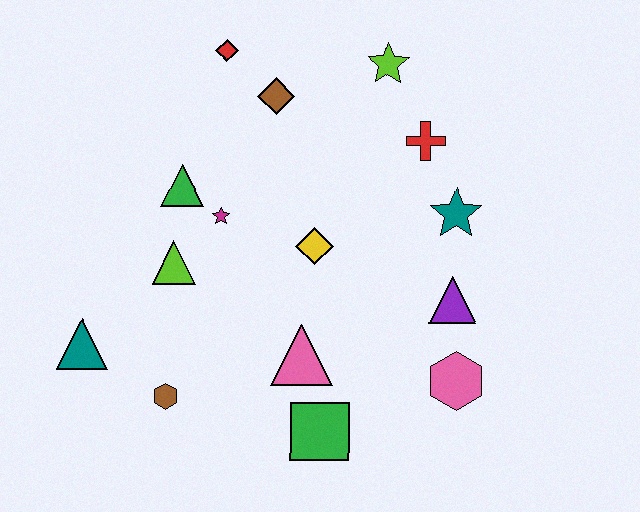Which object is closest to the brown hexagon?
The teal triangle is closest to the brown hexagon.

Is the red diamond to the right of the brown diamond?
No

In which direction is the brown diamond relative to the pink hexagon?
The brown diamond is above the pink hexagon.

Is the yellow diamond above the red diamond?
No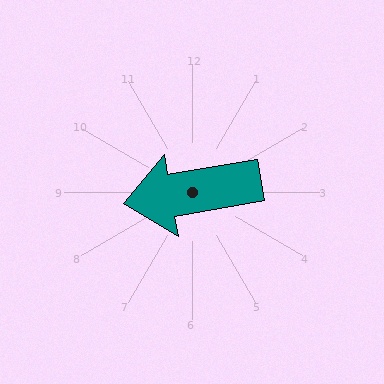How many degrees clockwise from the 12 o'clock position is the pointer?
Approximately 260 degrees.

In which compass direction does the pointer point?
West.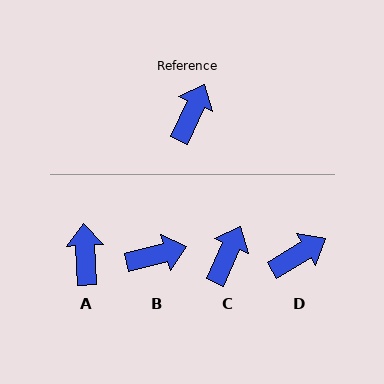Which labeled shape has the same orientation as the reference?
C.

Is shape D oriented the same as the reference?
No, it is off by about 35 degrees.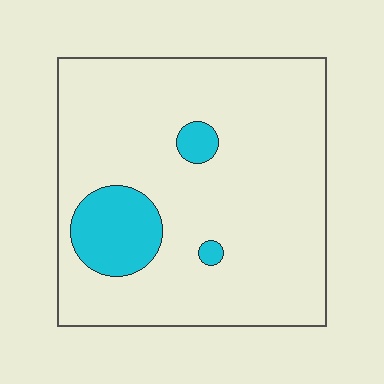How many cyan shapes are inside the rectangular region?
3.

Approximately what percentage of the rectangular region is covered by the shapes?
Approximately 10%.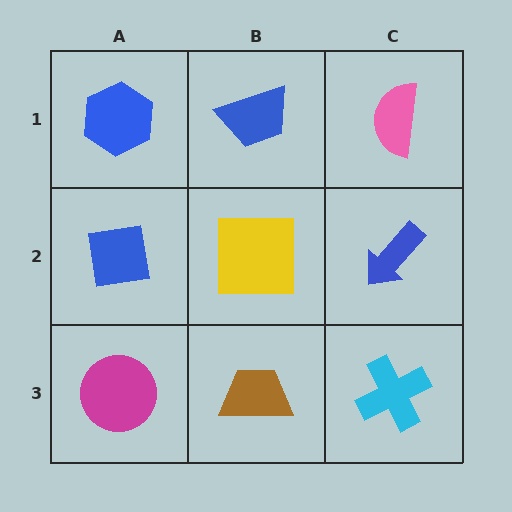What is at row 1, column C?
A pink semicircle.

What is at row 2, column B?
A yellow square.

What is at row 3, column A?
A magenta circle.